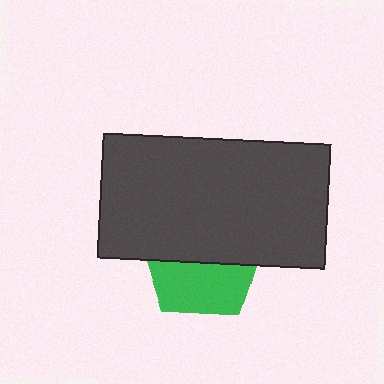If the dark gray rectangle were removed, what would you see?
You would see the complete green pentagon.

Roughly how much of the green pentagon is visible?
About half of it is visible (roughly 45%).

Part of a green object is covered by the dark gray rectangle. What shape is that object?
It is a pentagon.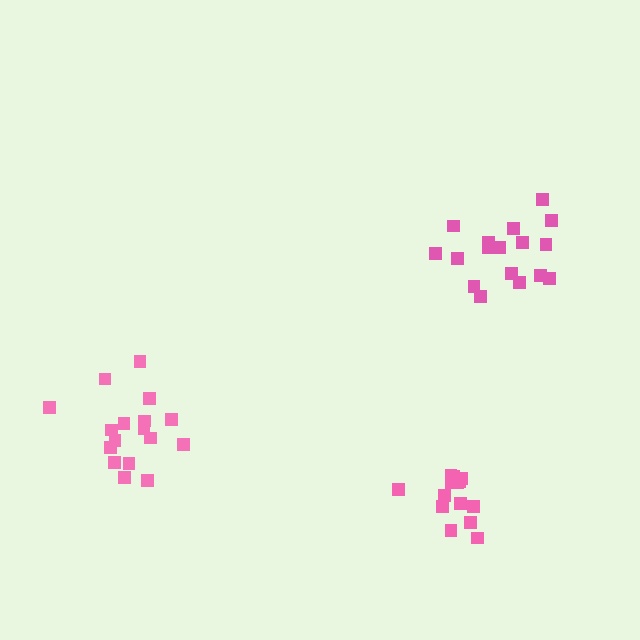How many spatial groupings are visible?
There are 3 spatial groupings.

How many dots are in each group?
Group 1: 14 dots, Group 2: 17 dots, Group 3: 17 dots (48 total).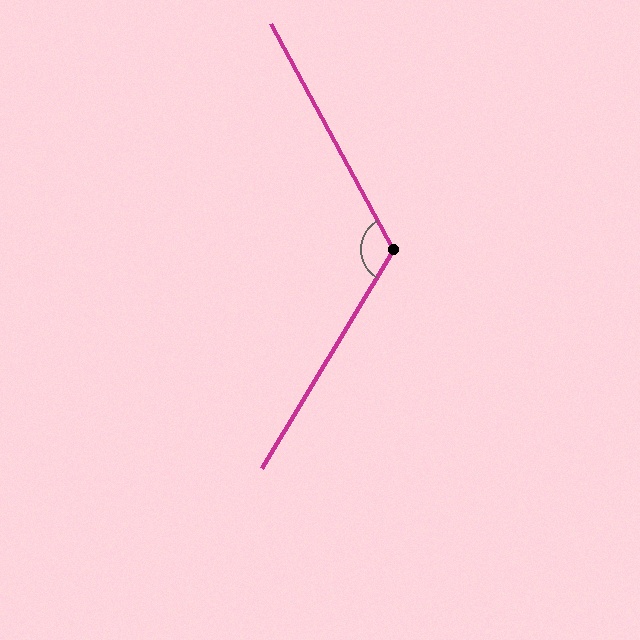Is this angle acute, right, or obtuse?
It is obtuse.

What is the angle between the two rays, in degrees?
Approximately 120 degrees.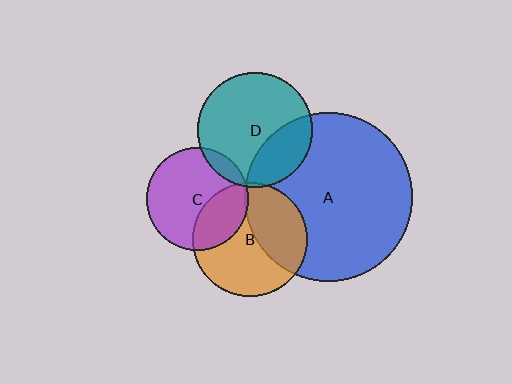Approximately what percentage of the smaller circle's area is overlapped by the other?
Approximately 30%.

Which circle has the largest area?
Circle A (blue).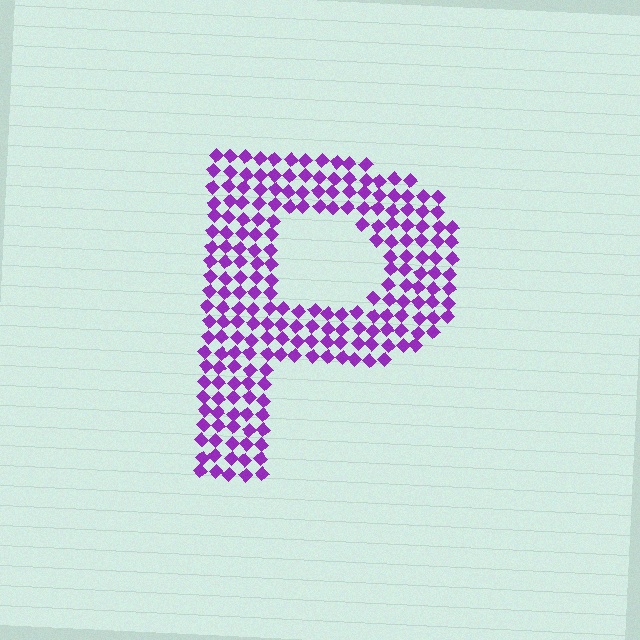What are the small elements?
The small elements are diamonds.